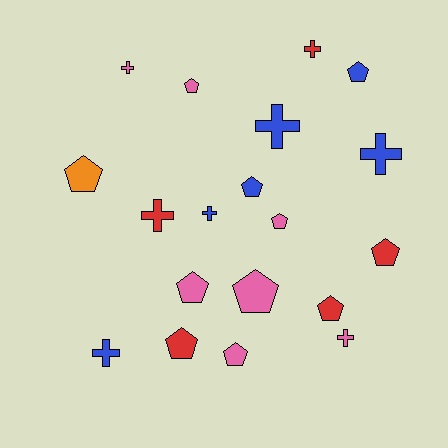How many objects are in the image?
There are 19 objects.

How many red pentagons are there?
There are 3 red pentagons.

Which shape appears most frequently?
Pentagon, with 11 objects.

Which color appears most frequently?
Pink, with 7 objects.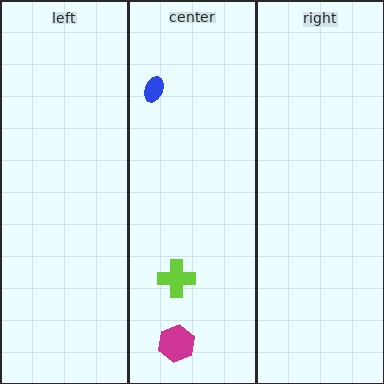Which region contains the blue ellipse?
The center region.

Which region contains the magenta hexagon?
The center region.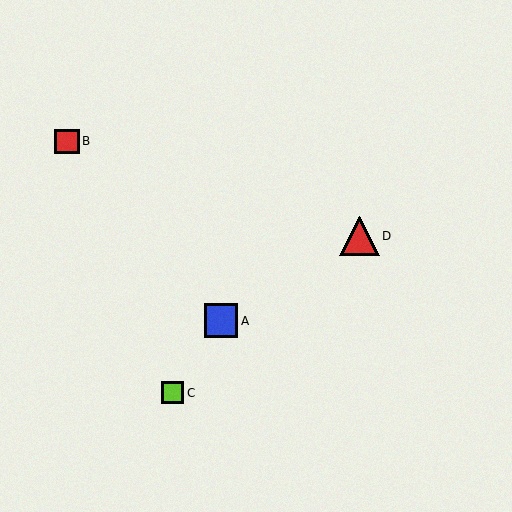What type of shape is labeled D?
Shape D is a red triangle.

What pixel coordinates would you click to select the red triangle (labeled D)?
Click at (360, 236) to select the red triangle D.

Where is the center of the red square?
The center of the red square is at (67, 141).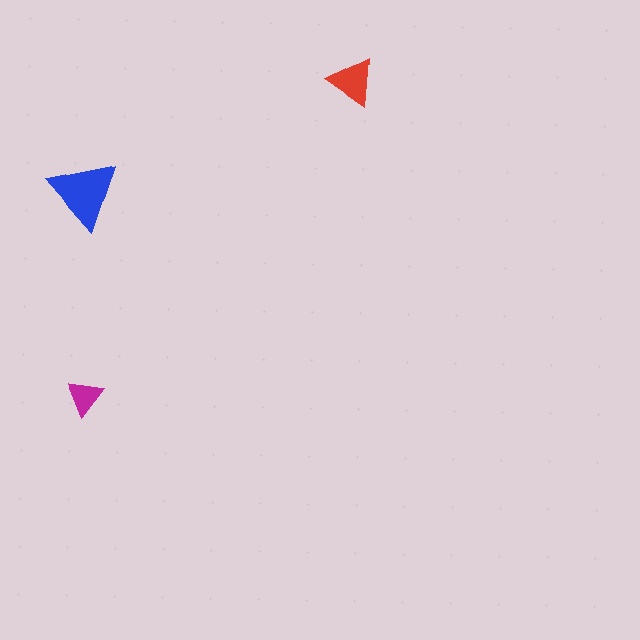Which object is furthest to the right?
The red triangle is rightmost.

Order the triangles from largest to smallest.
the blue one, the red one, the magenta one.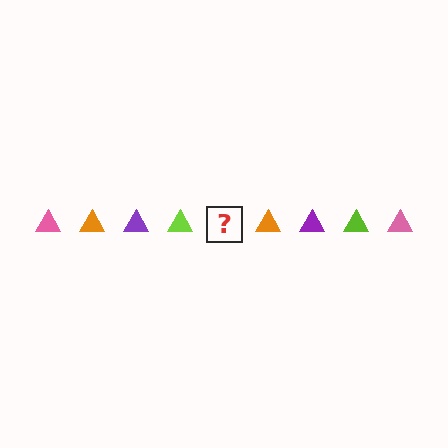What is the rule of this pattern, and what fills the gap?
The rule is that the pattern cycles through pink, orange, purple, lime triangles. The gap should be filled with a pink triangle.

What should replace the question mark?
The question mark should be replaced with a pink triangle.